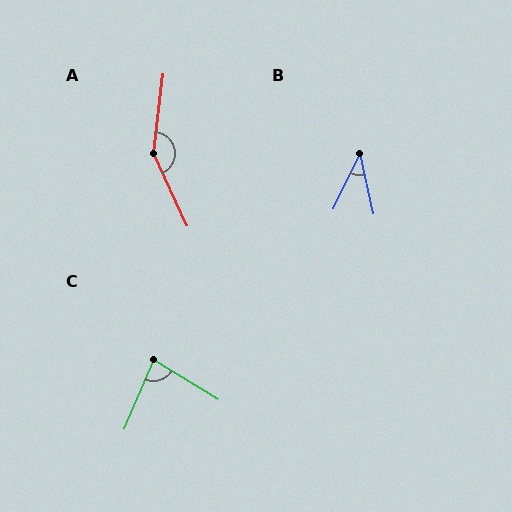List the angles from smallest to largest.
B (38°), C (82°), A (149°).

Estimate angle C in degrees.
Approximately 82 degrees.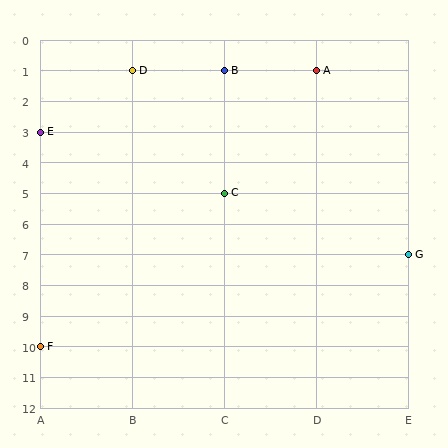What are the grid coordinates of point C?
Point C is at grid coordinates (C, 5).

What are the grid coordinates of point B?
Point B is at grid coordinates (C, 1).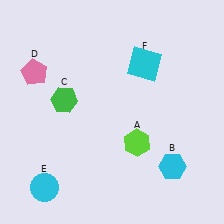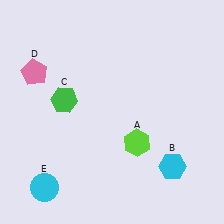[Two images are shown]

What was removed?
The cyan square (F) was removed in Image 2.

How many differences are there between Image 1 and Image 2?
There is 1 difference between the two images.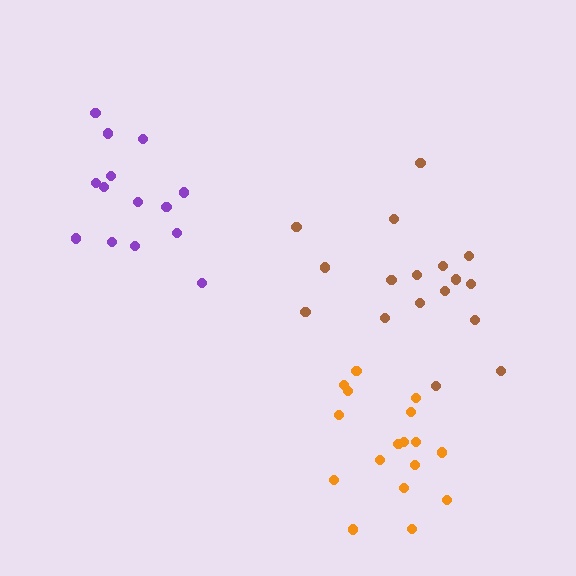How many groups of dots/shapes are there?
There are 3 groups.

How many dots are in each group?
Group 1: 17 dots, Group 2: 17 dots, Group 3: 15 dots (49 total).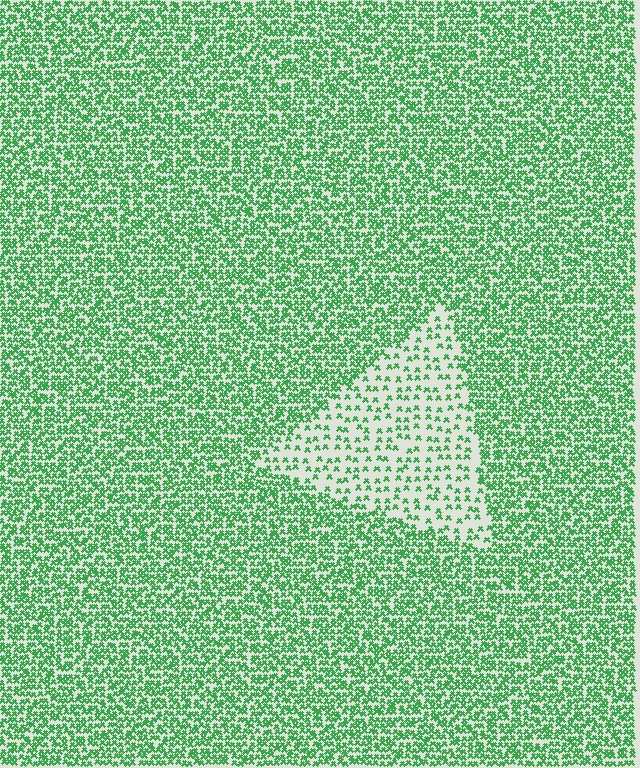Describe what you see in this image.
The image contains small green elements arranged at two different densities. A triangle-shaped region is visible where the elements are less densely packed than the surrounding area.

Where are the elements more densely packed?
The elements are more densely packed outside the triangle boundary.